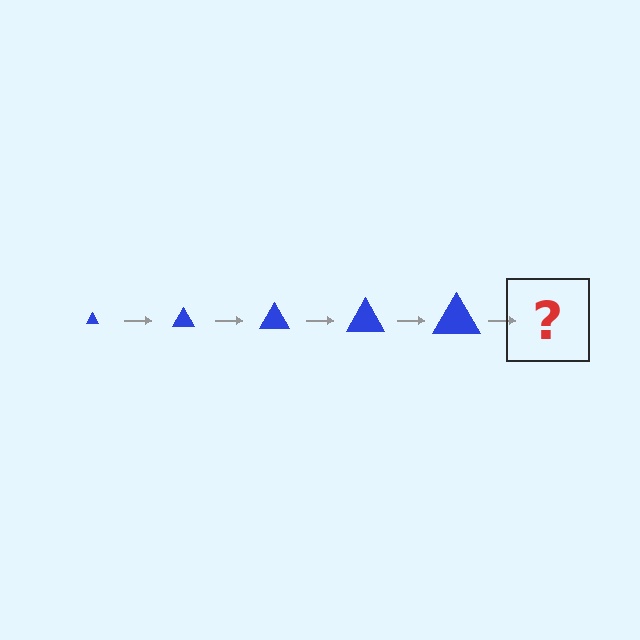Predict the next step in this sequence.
The next step is a blue triangle, larger than the previous one.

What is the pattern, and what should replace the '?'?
The pattern is that the triangle gets progressively larger each step. The '?' should be a blue triangle, larger than the previous one.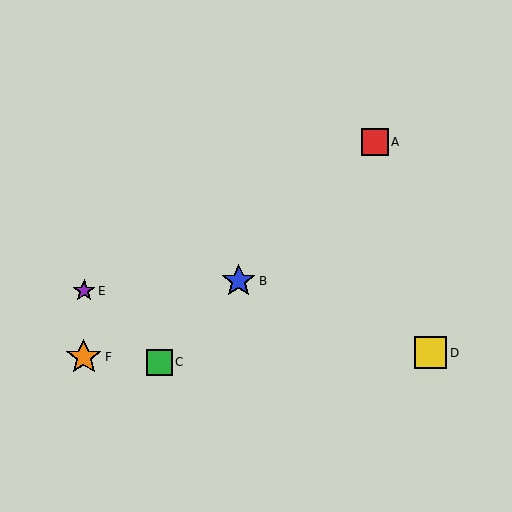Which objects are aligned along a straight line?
Objects A, B, C are aligned along a straight line.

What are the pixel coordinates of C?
Object C is at (159, 362).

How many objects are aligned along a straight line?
3 objects (A, B, C) are aligned along a straight line.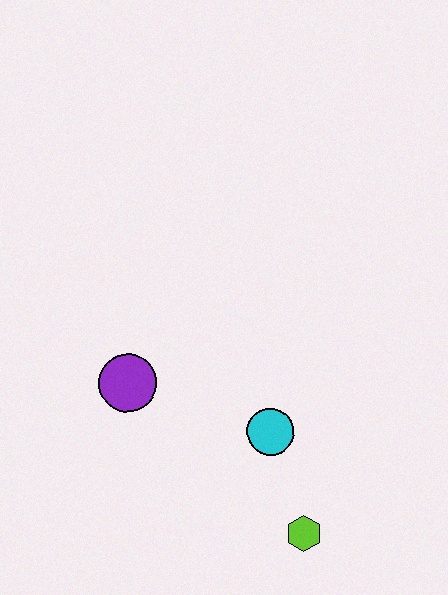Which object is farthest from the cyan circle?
The purple circle is farthest from the cyan circle.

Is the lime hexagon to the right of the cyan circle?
Yes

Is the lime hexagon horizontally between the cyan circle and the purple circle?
No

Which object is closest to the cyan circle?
The lime hexagon is closest to the cyan circle.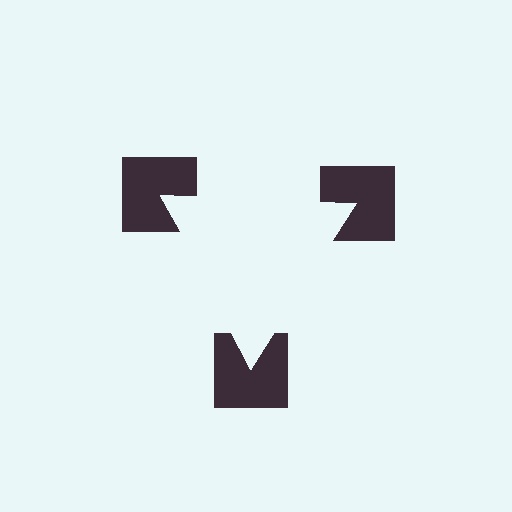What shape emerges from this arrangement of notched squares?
An illusory triangle — its edges are inferred from the aligned wedge cuts in the notched squares, not physically drawn.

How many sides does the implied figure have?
3 sides.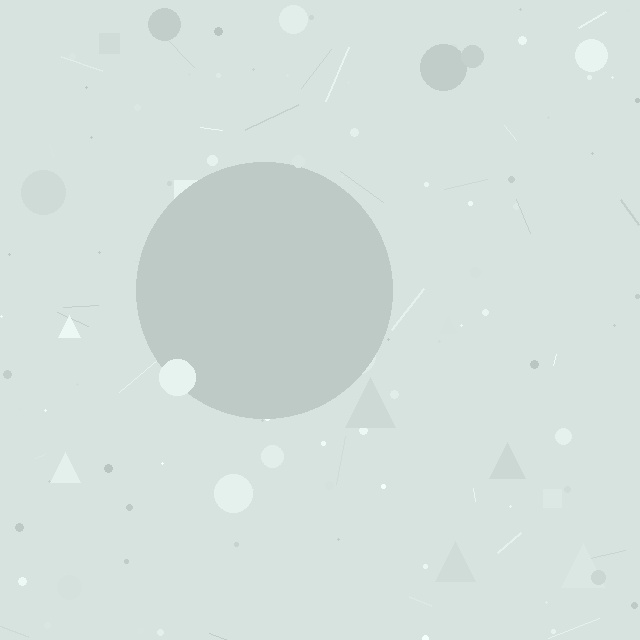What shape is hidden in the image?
A circle is hidden in the image.